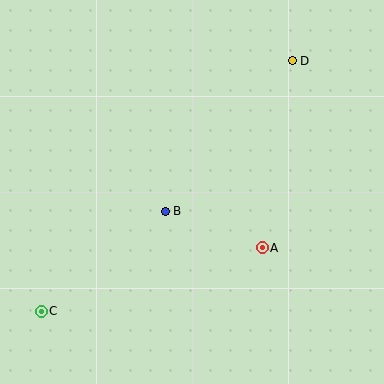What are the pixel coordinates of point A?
Point A is at (262, 248).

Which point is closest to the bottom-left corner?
Point C is closest to the bottom-left corner.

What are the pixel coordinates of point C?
Point C is at (41, 311).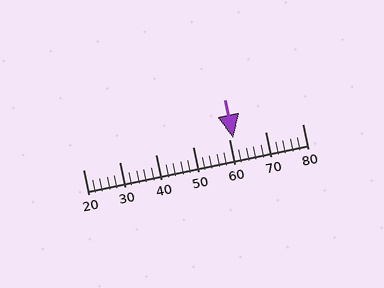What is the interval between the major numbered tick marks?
The major tick marks are spaced 10 units apart.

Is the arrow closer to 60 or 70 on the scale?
The arrow is closer to 60.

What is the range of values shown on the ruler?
The ruler shows values from 20 to 80.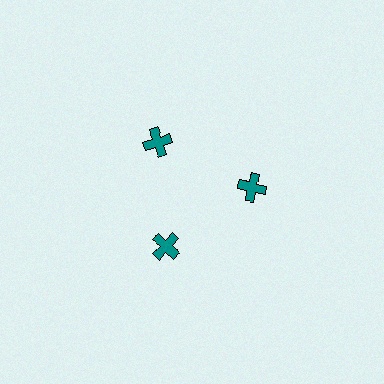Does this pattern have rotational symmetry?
Yes, this pattern has 3-fold rotational symmetry. It looks the same after rotating 120 degrees around the center.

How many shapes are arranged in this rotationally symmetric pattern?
There are 3 shapes, arranged in 3 groups of 1.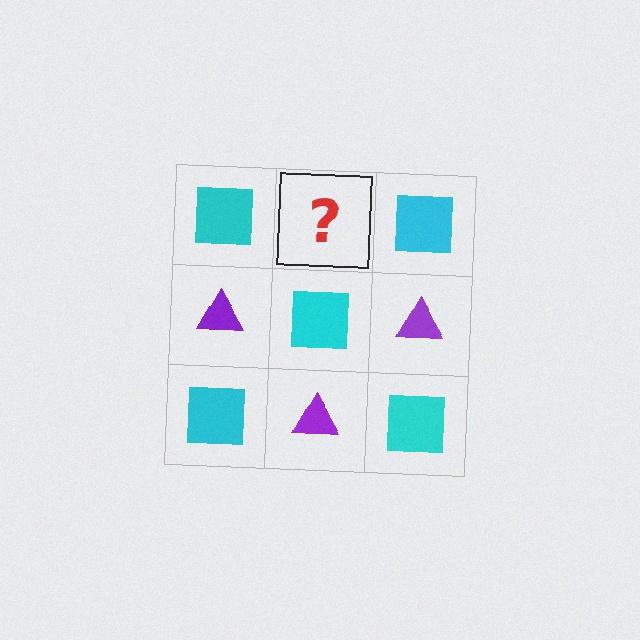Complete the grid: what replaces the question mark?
The question mark should be replaced with a purple triangle.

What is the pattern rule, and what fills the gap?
The rule is that it alternates cyan square and purple triangle in a checkerboard pattern. The gap should be filled with a purple triangle.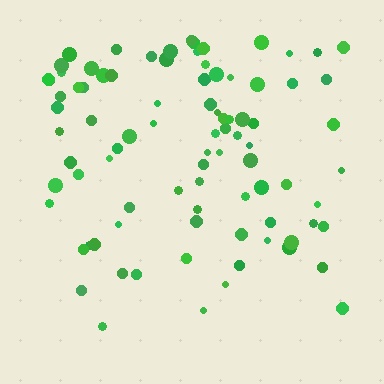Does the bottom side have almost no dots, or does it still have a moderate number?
Still a moderate number, just noticeably fewer than the top.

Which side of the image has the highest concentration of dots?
The top.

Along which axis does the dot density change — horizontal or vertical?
Vertical.